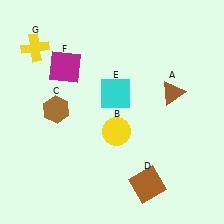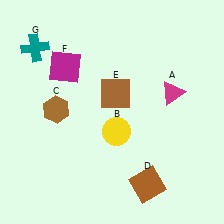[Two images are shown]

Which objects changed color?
A changed from brown to magenta. E changed from cyan to brown. G changed from yellow to teal.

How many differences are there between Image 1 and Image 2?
There are 3 differences between the two images.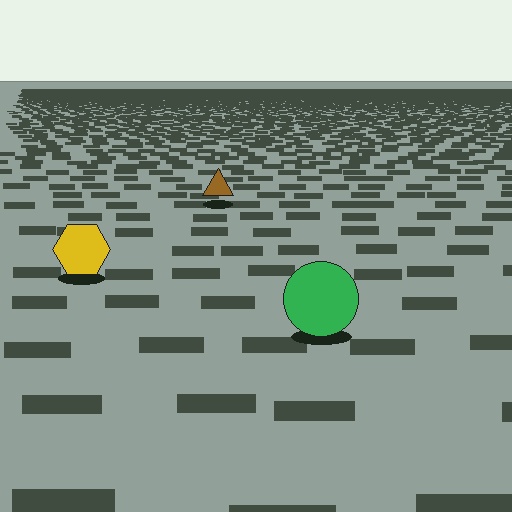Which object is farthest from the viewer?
The brown triangle is farthest from the viewer. It appears smaller and the ground texture around it is denser.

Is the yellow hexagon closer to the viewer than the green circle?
No. The green circle is closer — you can tell from the texture gradient: the ground texture is coarser near it.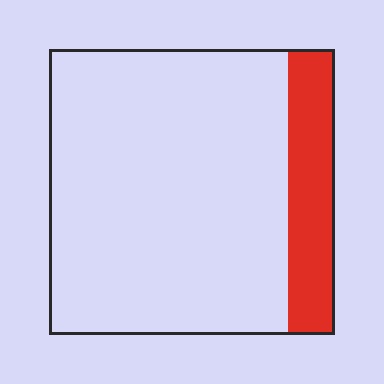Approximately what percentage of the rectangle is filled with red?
Approximately 15%.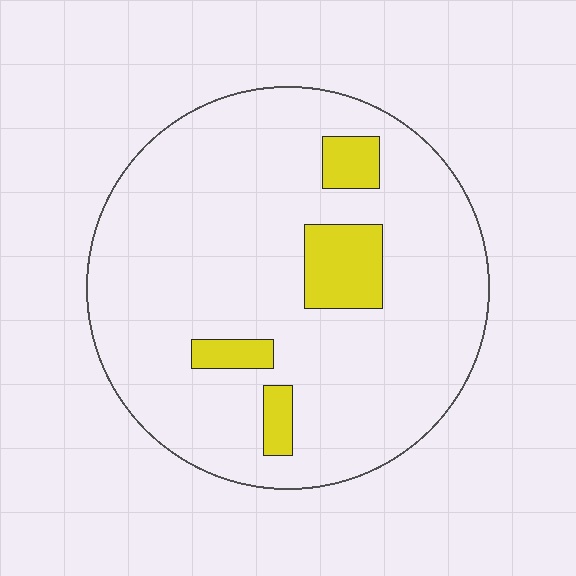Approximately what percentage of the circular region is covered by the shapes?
Approximately 10%.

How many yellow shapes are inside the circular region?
4.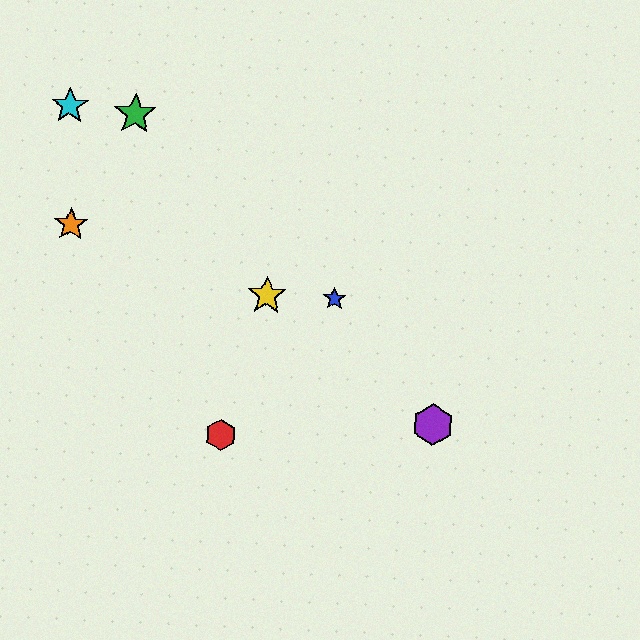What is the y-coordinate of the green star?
The green star is at y≈114.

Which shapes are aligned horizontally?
The blue star, the yellow star are aligned horizontally.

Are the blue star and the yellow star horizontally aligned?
Yes, both are at y≈299.